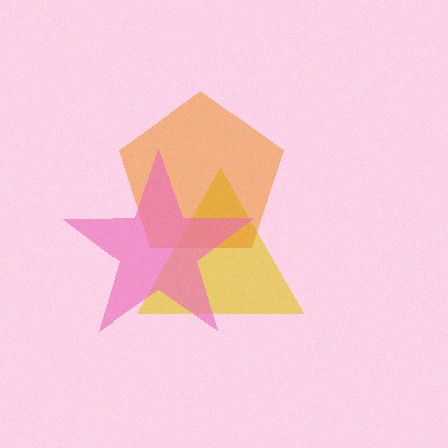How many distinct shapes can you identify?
There are 3 distinct shapes: a yellow triangle, an orange pentagon, a pink star.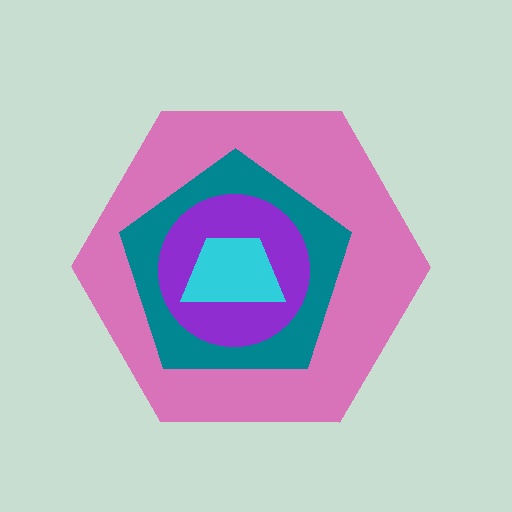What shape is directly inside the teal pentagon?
The purple circle.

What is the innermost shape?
The cyan trapezoid.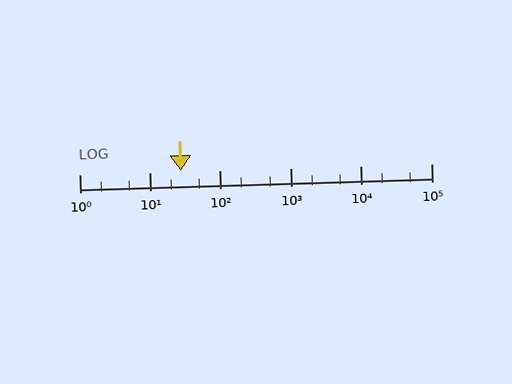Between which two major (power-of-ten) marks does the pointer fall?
The pointer is between 10 and 100.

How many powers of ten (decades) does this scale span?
The scale spans 5 decades, from 1 to 100000.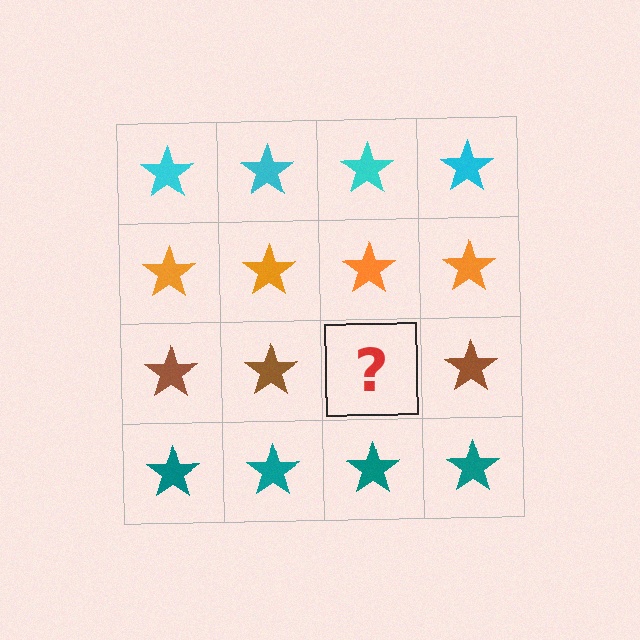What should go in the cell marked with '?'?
The missing cell should contain a brown star.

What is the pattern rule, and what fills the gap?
The rule is that each row has a consistent color. The gap should be filled with a brown star.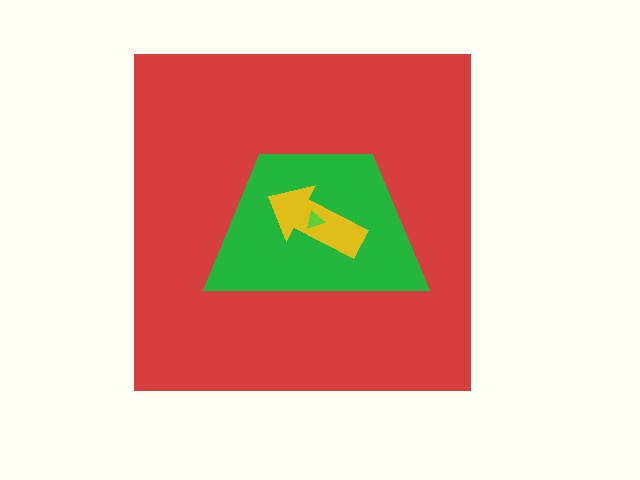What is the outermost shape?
The red square.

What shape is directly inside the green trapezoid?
The yellow arrow.